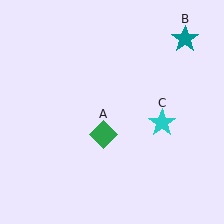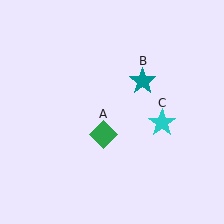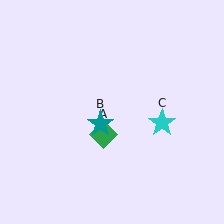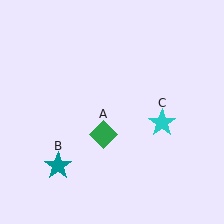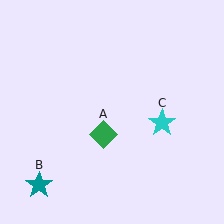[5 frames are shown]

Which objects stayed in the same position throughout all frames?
Green diamond (object A) and cyan star (object C) remained stationary.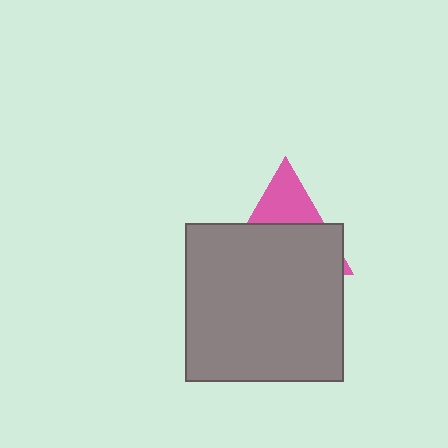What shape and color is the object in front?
The object in front is a gray square.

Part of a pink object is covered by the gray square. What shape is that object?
It is a triangle.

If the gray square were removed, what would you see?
You would see the complete pink triangle.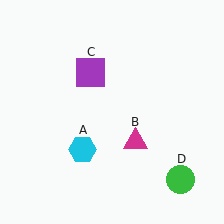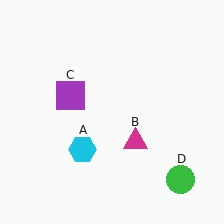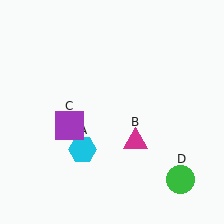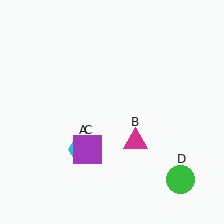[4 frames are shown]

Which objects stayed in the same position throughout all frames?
Cyan hexagon (object A) and magenta triangle (object B) and green circle (object D) remained stationary.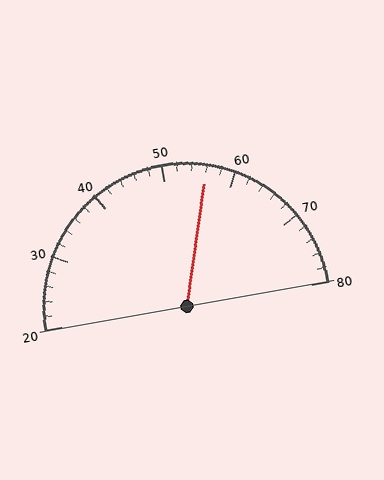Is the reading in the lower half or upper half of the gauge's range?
The reading is in the upper half of the range (20 to 80).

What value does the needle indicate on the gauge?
The needle indicates approximately 56.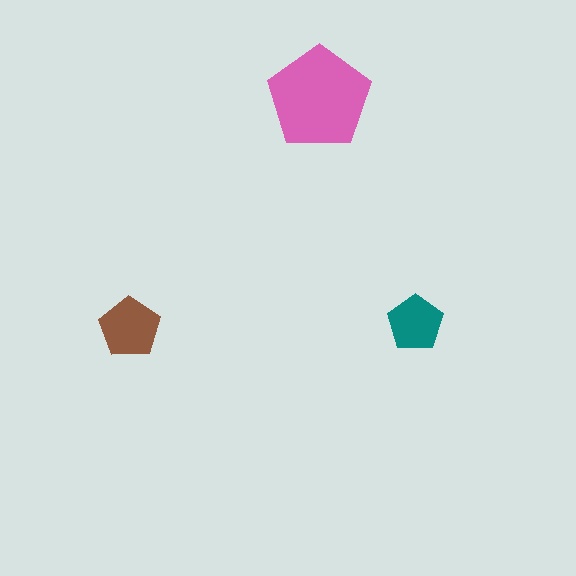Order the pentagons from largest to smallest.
the pink one, the brown one, the teal one.